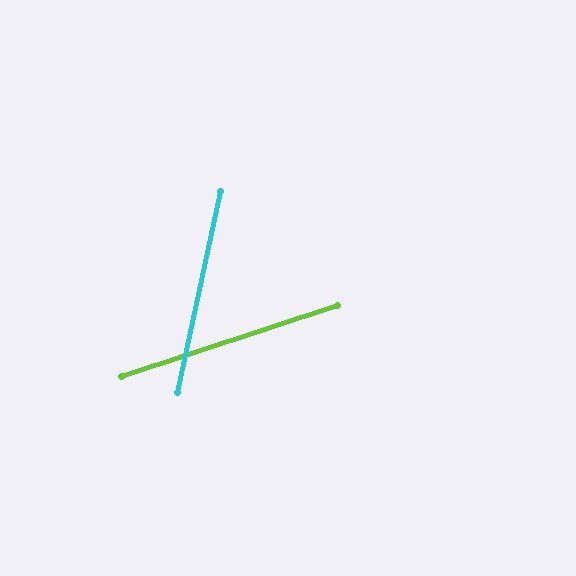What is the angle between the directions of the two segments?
Approximately 60 degrees.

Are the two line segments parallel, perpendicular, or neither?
Neither parallel nor perpendicular — they differ by about 60°.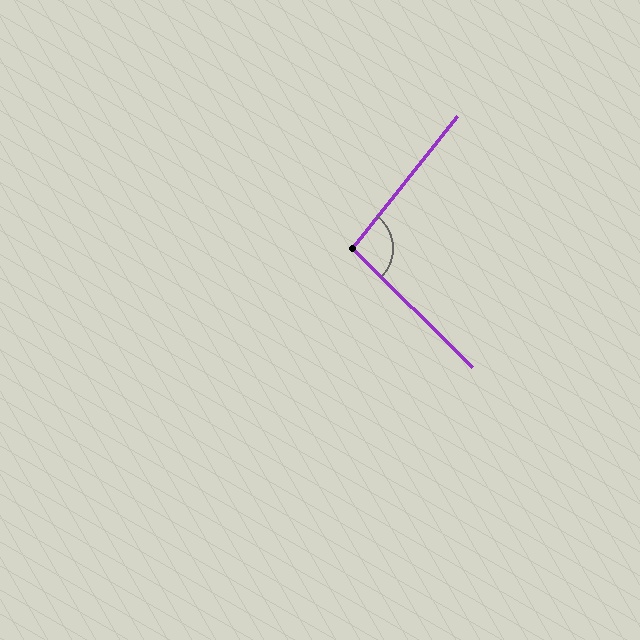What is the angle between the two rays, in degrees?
Approximately 96 degrees.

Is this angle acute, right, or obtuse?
It is obtuse.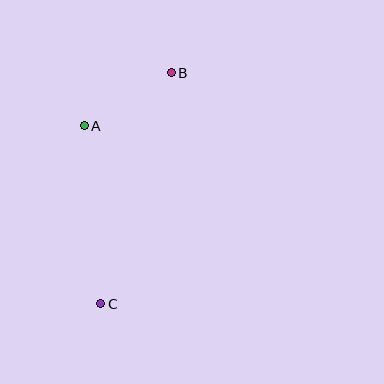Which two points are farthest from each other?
Points B and C are farthest from each other.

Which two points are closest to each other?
Points A and B are closest to each other.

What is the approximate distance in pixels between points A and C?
The distance between A and C is approximately 179 pixels.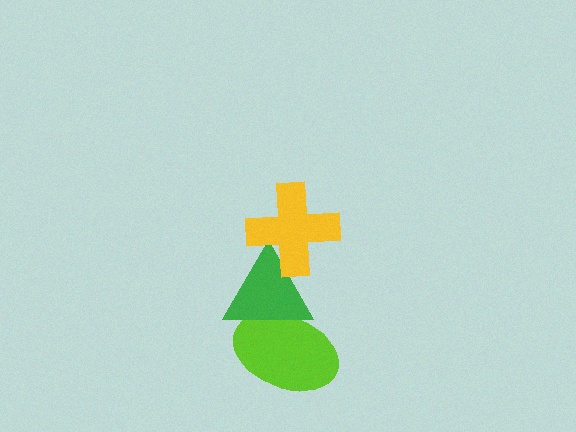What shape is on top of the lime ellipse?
The green triangle is on top of the lime ellipse.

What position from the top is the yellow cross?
The yellow cross is 1st from the top.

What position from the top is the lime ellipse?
The lime ellipse is 3rd from the top.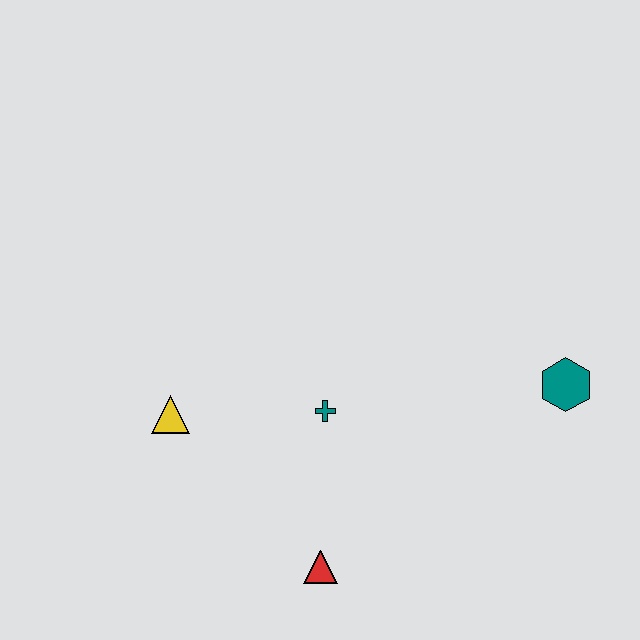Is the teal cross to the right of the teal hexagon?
No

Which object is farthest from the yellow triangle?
The teal hexagon is farthest from the yellow triangle.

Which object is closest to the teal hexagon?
The teal cross is closest to the teal hexagon.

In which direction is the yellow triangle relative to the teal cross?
The yellow triangle is to the left of the teal cross.